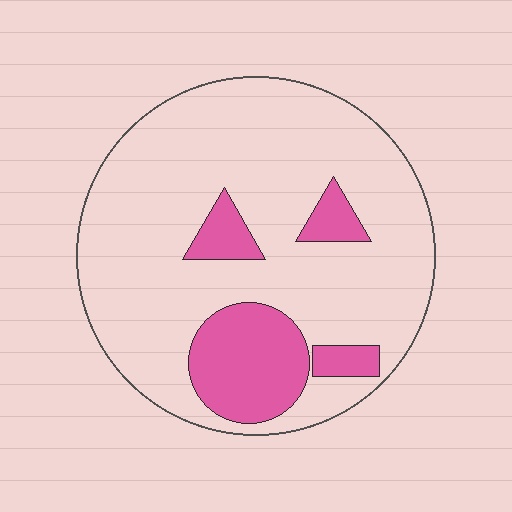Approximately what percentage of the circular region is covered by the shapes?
Approximately 20%.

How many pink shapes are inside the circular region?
4.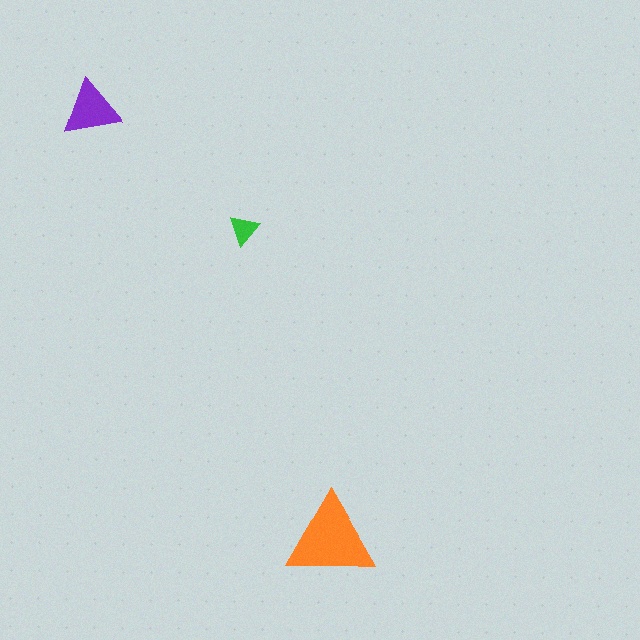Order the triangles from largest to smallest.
the orange one, the purple one, the green one.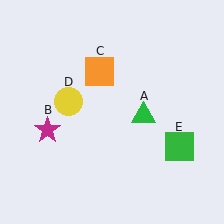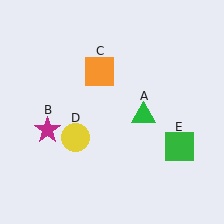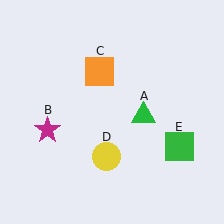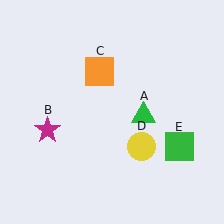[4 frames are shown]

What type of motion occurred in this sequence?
The yellow circle (object D) rotated counterclockwise around the center of the scene.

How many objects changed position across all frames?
1 object changed position: yellow circle (object D).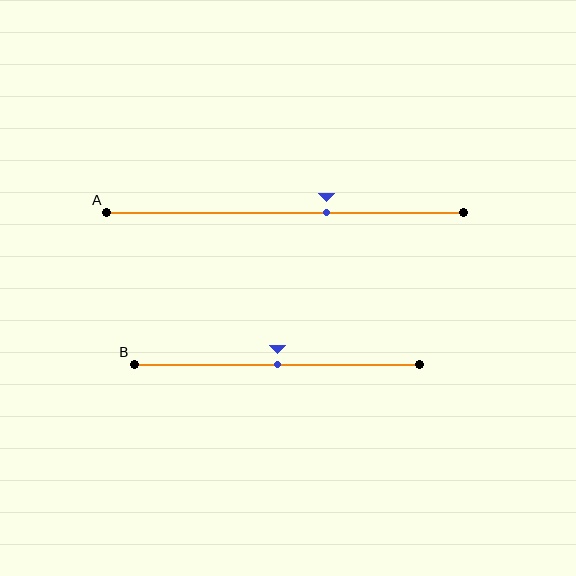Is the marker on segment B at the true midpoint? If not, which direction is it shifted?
Yes, the marker on segment B is at the true midpoint.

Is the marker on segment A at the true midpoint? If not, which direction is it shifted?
No, the marker on segment A is shifted to the right by about 12% of the segment length.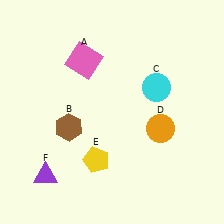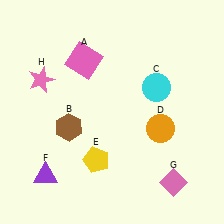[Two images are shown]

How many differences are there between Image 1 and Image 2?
There are 2 differences between the two images.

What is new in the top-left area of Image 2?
A pink star (H) was added in the top-left area of Image 2.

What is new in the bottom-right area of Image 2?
A pink diamond (G) was added in the bottom-right area of Image 2.